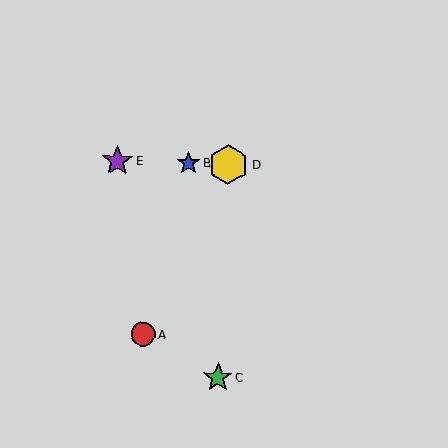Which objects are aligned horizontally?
Objects B, D, E are aligned horizontally.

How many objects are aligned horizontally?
3 objects (B, D, E) are aligned horizontally.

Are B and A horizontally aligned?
No, B is at y≈163 and A is at y≈334.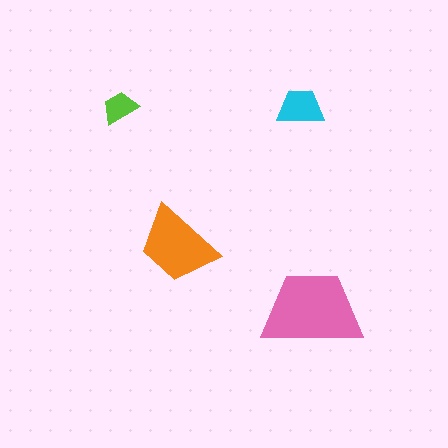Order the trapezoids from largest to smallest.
the pink one, the orange one, the cyan one, the lime one.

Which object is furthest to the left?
The lime trapezoid is leftmost.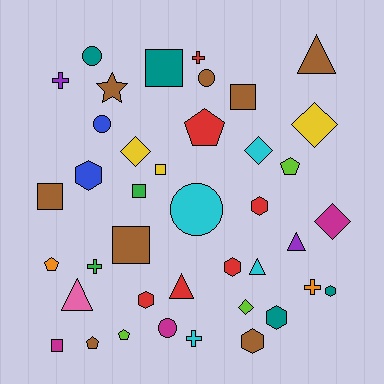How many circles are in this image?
There are 5 circles.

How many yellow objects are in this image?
There are 3 yellow objects.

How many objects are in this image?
There are 40 objects.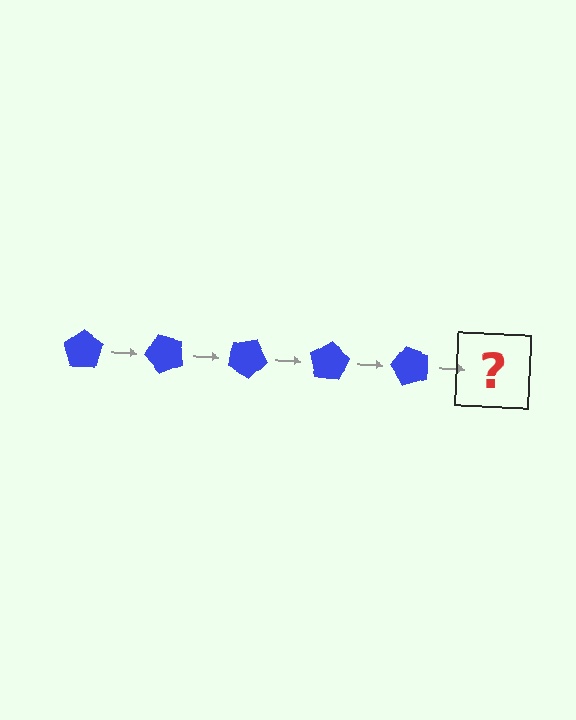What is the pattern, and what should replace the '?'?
The pattern is that the pentagon rotates 50 degrees each step. The '?' should be a blue pentagon rotated 250 degrees.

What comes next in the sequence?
The next element should be a blue pentagon rotated 250 degrees.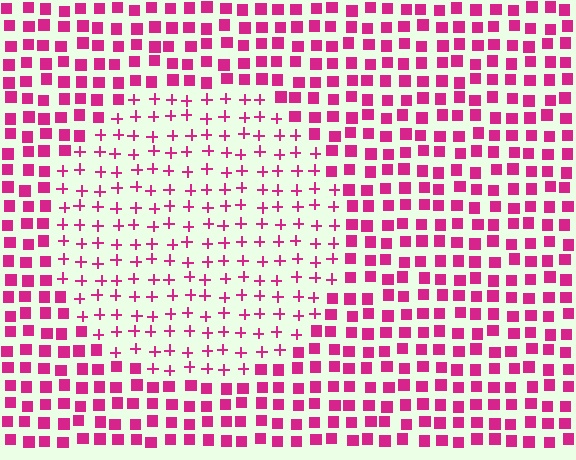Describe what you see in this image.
The image is filled with small magenta elements arranged in a uniform grid. A circle-shaped region contains plus signs, while the surrounding area contains squares. The boundary is defined purely by the change in element shape.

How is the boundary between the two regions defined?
The boundary is defined by a change in element shape: plus signs inside vs. squares outside. All elements share the same color and spacing.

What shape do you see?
I see a circle.